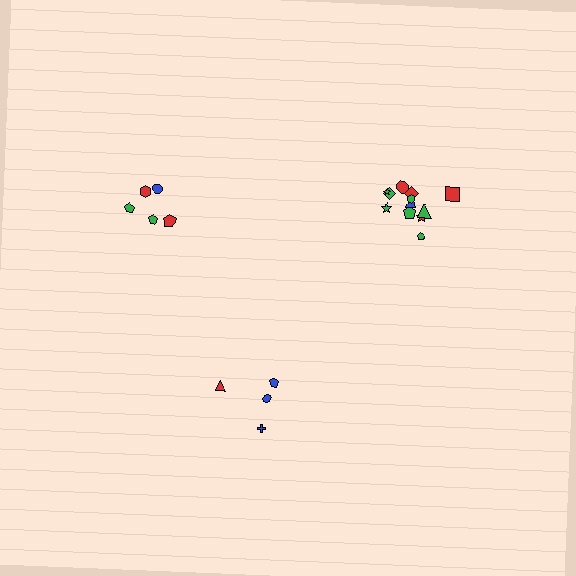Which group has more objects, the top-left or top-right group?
The top-right group.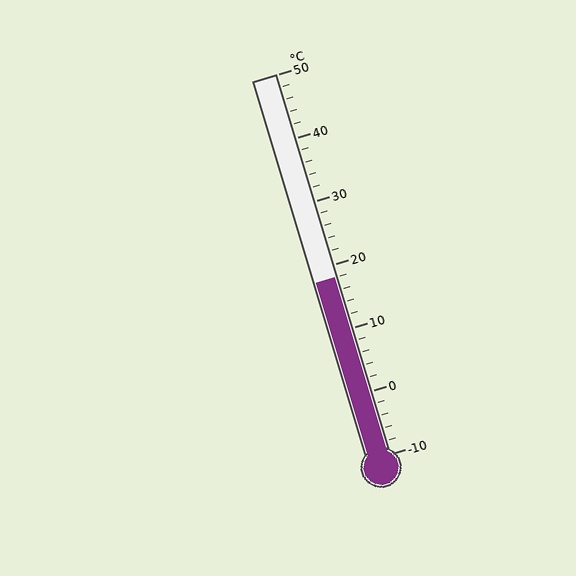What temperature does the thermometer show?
The thermometer shows approximately 18°C.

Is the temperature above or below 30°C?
The temperature is below 30°C.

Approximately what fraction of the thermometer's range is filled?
The thermometer is filled to approximately 45% of its range.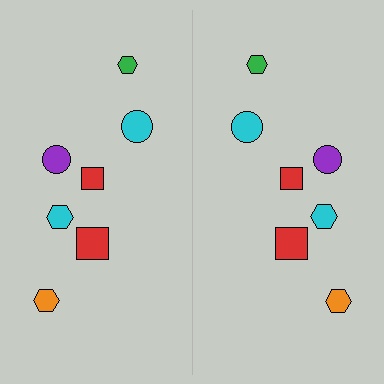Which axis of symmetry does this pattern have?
The pattern has a vertical axis of symmetry running through the center of the image.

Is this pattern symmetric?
Yes, this pattern has bilateral (reflection) symmetry.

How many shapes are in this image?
There are 14 shapes in this image.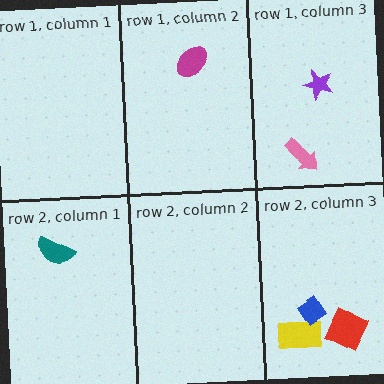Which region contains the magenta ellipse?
The row 1, column 2 region.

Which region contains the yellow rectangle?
The row 2, column 3 region.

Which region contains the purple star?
The row 1, column 3 region.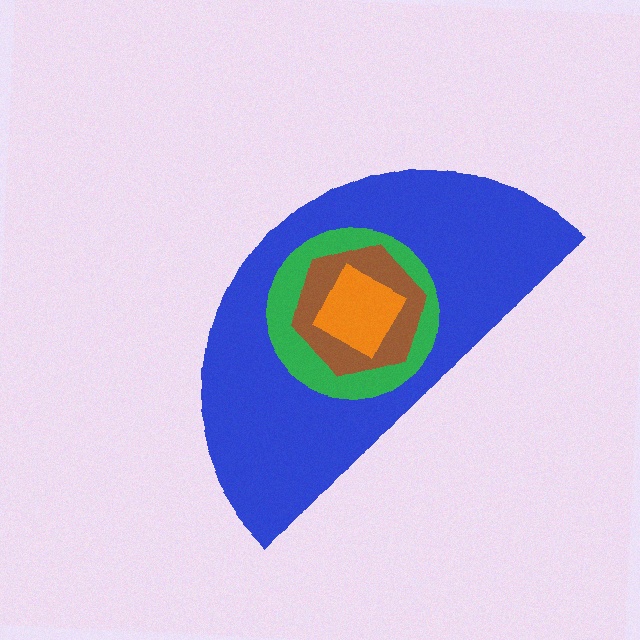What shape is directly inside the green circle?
The brown hexagon.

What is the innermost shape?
The orange diamond.